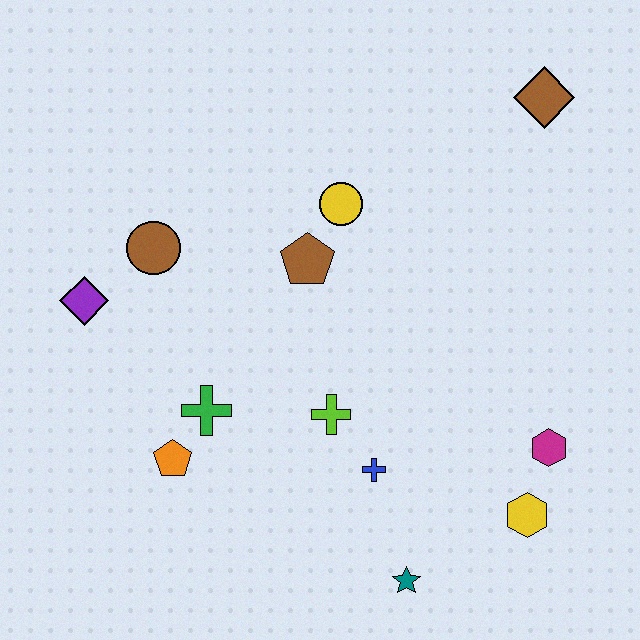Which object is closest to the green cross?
The orange pentagon is closest to the green cross.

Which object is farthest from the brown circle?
The yellow hexagon is farthest from the brown circle.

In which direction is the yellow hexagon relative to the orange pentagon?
The yellow hexagon is to the right of the orange pentagon.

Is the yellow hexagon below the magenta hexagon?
Yes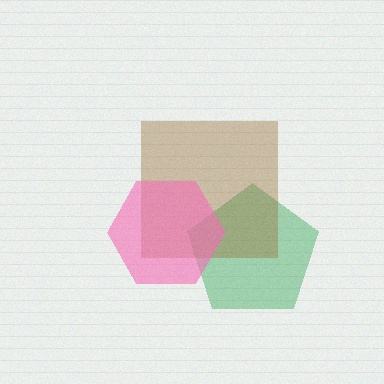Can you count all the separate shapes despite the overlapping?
Yes, there are 3 separate shapes.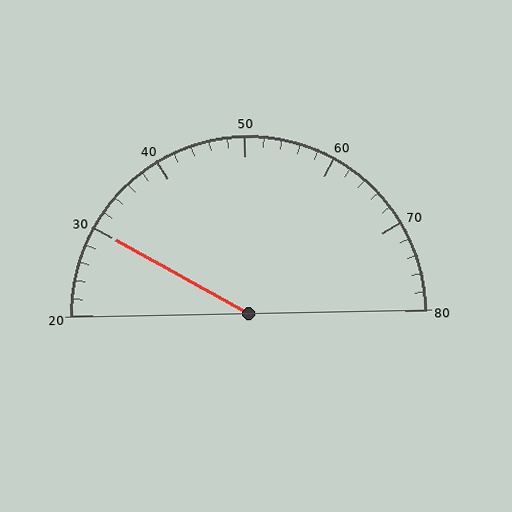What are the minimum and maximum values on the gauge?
The gauge ranges from 20 to 80.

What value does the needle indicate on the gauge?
The needle indicates approximately 30.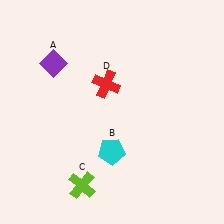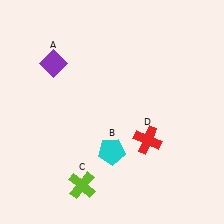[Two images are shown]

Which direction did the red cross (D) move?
The red cross (D) moved down.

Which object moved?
The red cross (D) moved down.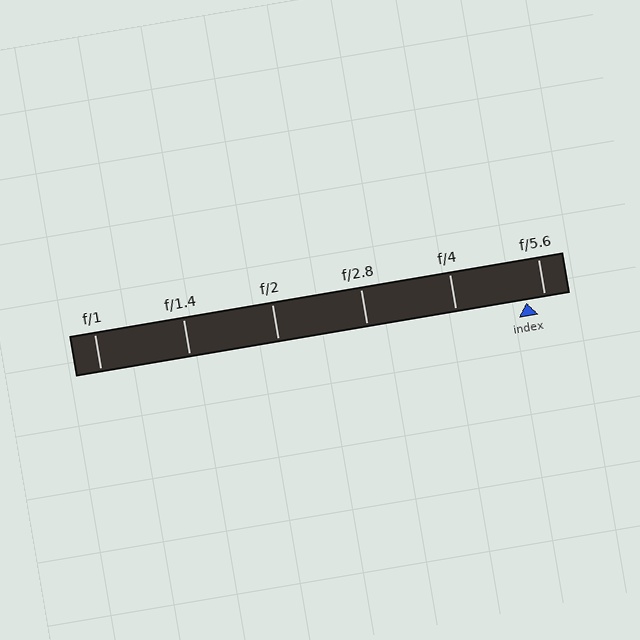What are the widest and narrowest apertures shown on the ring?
The widest aperture shown is f/1 and the narrowest is f/5.6.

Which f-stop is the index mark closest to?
The index mark is closest to f/5.6.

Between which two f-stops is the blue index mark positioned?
The index mark is between f/4 and f/5.6.